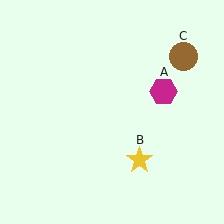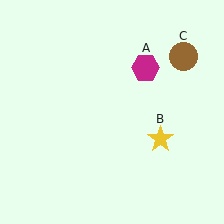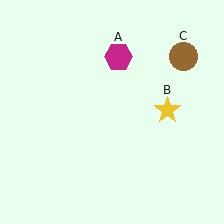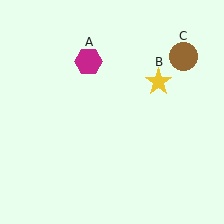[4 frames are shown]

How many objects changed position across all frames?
2 objects changed position: magenta hexagon (object A), yellow star (object B).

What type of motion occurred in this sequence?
The magenta hexagon (object A), yellow star (object B) rotated counterclockwise around the center of the scene.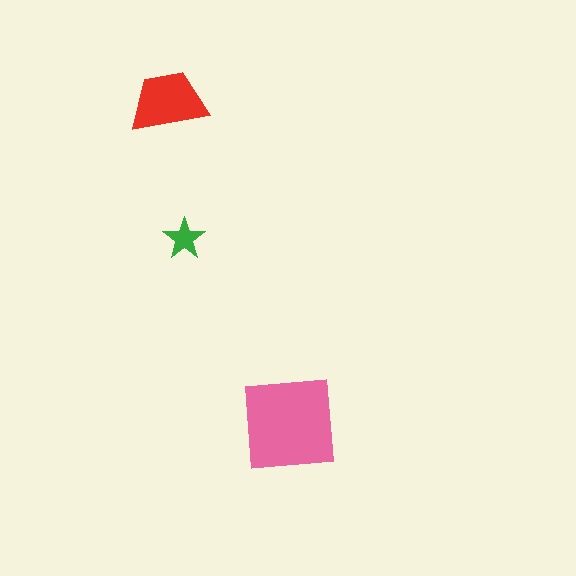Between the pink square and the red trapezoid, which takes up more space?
The pink square.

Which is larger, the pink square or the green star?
The pink square.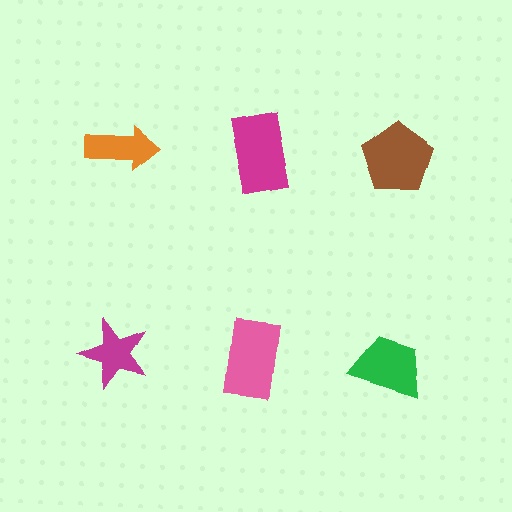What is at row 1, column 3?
A brown pentagon.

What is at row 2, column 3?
A green trapezoid.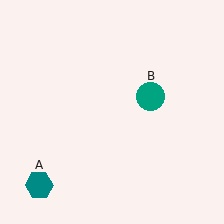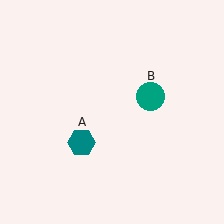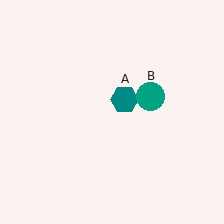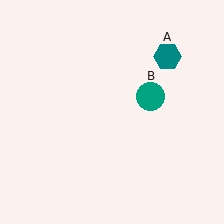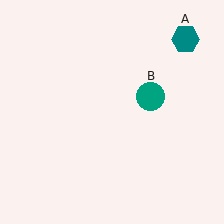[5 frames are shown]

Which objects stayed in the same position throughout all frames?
Teal circle (object B) remained stationary.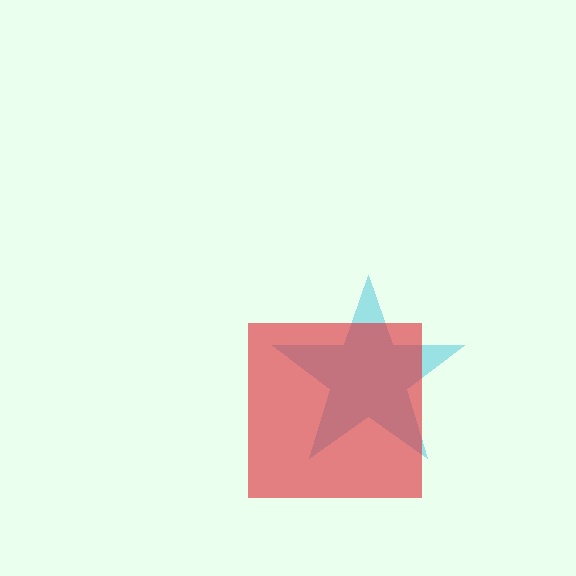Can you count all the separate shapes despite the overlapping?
Yes, there are 2 separate shapes.